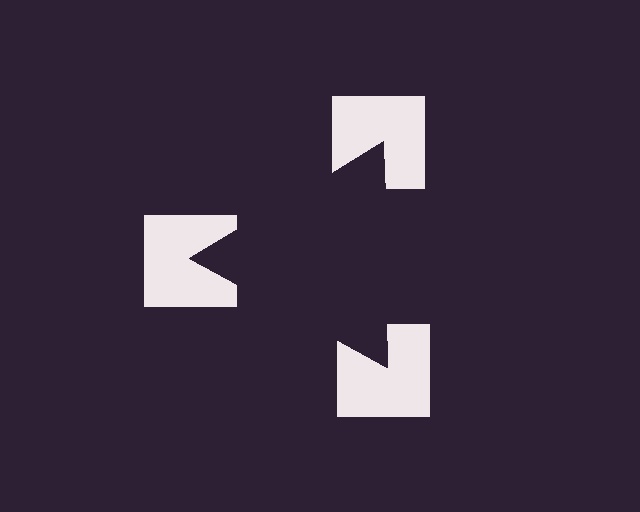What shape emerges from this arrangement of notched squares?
An illusory triangle — its edges are inferred from the aligned wedge cuts in the notched squares, not physically drawn.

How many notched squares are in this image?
There are 3 — one at each vertex of the illusory triangle.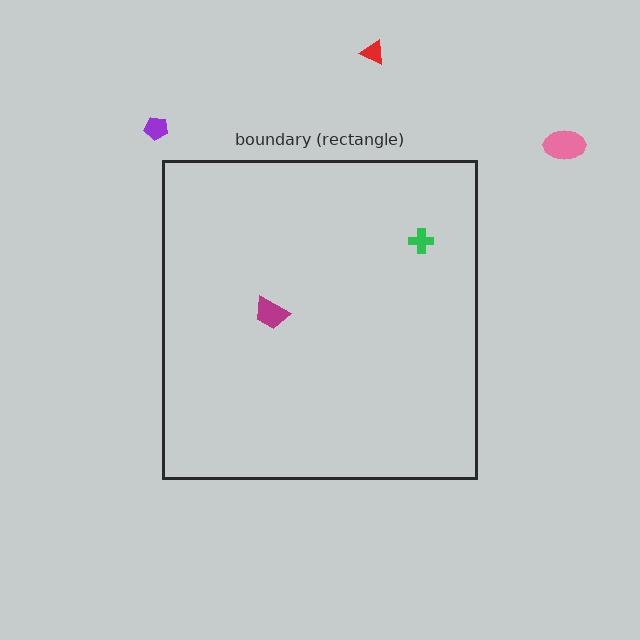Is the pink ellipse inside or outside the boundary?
Outside.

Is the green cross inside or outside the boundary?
Inside.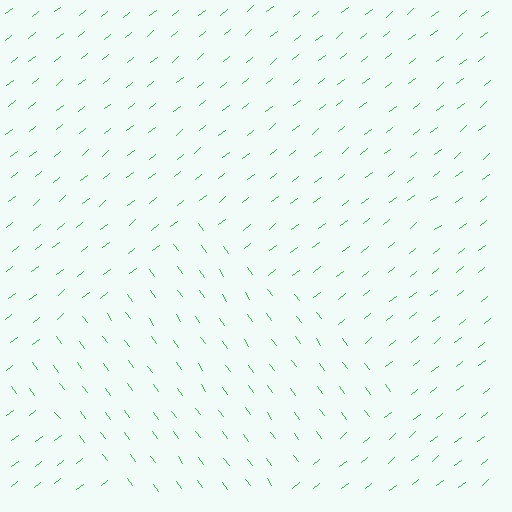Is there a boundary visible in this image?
Yes, there is a texture boundary formed by a change in line orientation.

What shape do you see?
I see a diamond.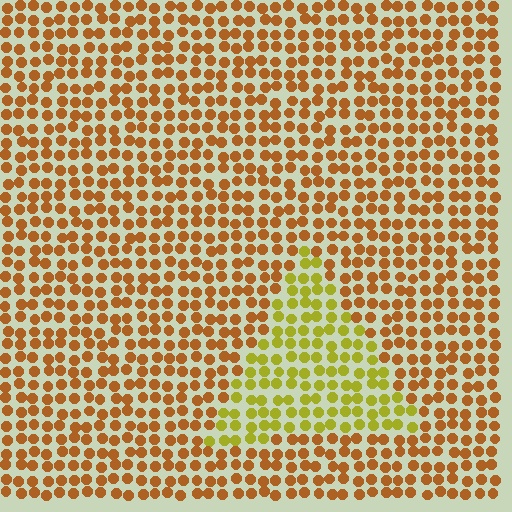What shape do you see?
I see a triangle.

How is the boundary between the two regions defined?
The boundary is defined purely by a slight shift in hue (about 38 degrees). Spacing, size, and orientation are identical on both sides.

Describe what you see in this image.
The image is filled with small brown elements in a uniform arrangement. A triangle-shaped region is visible where the elements are tinted to a slightly different hue, forming a subtle color boundary.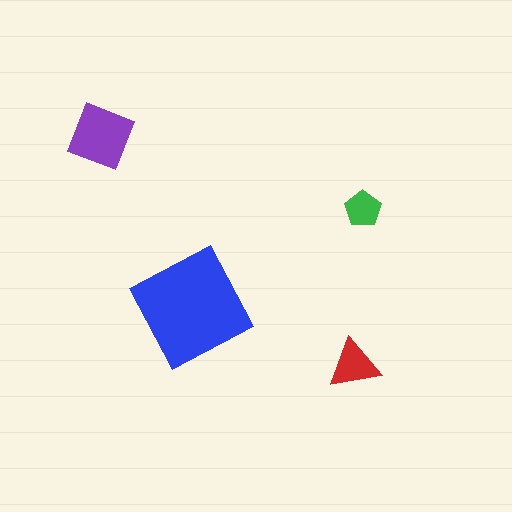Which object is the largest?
The blue square.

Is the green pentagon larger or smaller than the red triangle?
Smaller.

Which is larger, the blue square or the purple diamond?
The blue square.